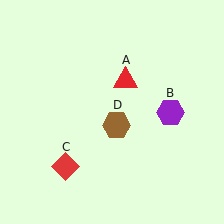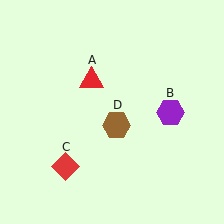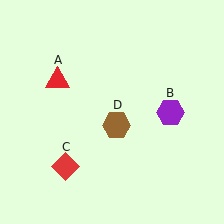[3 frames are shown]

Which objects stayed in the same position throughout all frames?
Purple hexagon (object B) and red diamond (object C) and brown hexagon (object D) remained stationary.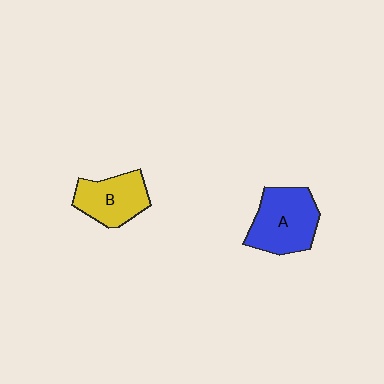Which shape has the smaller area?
Shape B (yellow).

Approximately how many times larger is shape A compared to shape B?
Approximately 1.2 times.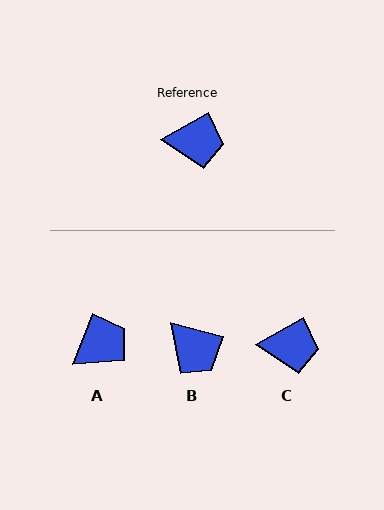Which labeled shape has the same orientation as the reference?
C.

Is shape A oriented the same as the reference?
No, it is off by about 39 degrees.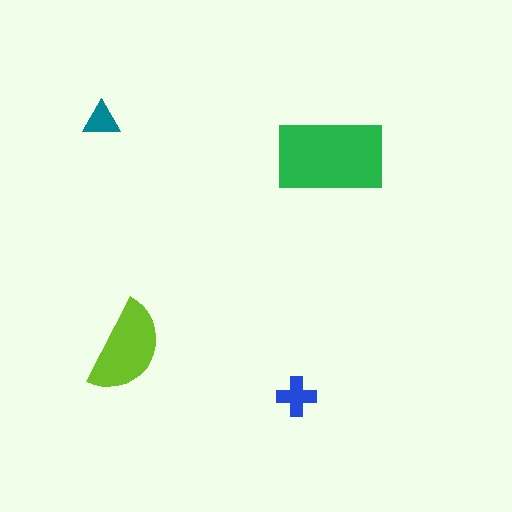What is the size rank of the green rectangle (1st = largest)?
1st.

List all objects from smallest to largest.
The teal triangle, the blue cross, the lime semicircle, the green rectangle.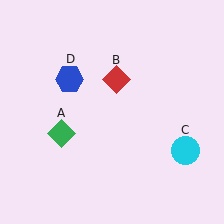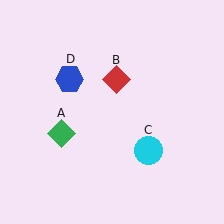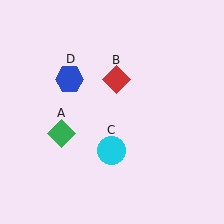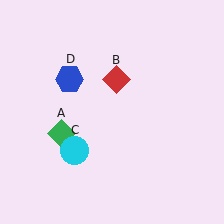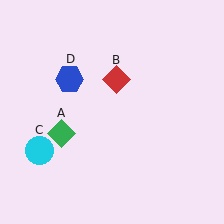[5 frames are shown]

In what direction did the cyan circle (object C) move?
The cyan circle (object C) moved left.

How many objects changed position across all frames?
1 object changed position: cyan circle (object C).